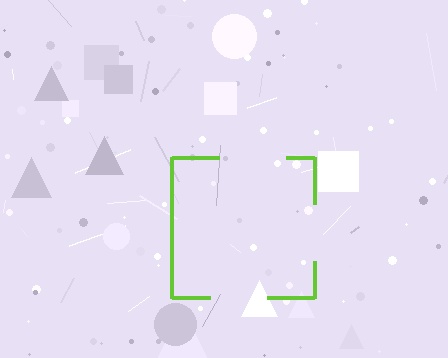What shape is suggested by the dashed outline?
The dashed outline suggests a square.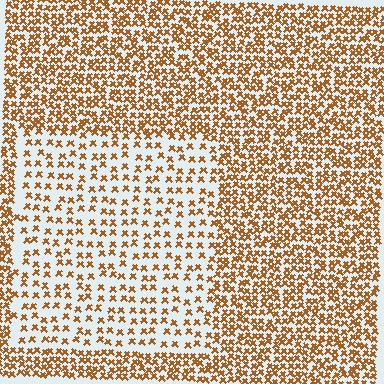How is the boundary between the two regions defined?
The boundary is defined by a change in element density (approximately 2.1x ratio). All elements are the same color, size, and shape.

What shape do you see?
I see a rectangle.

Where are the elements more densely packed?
The elements are more densely packed outside the rectangle boundary.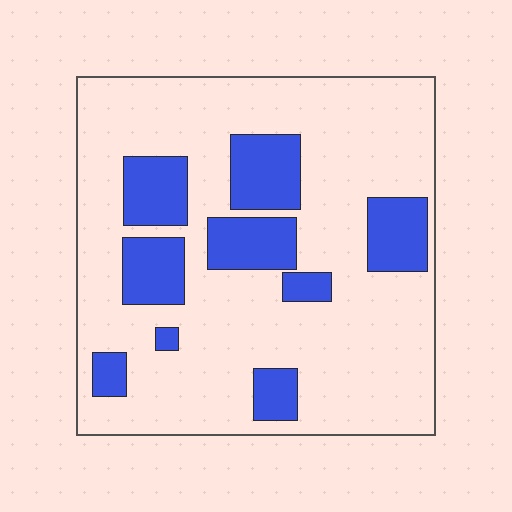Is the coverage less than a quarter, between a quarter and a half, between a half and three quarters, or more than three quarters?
Less than a quarter.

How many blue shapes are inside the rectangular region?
9.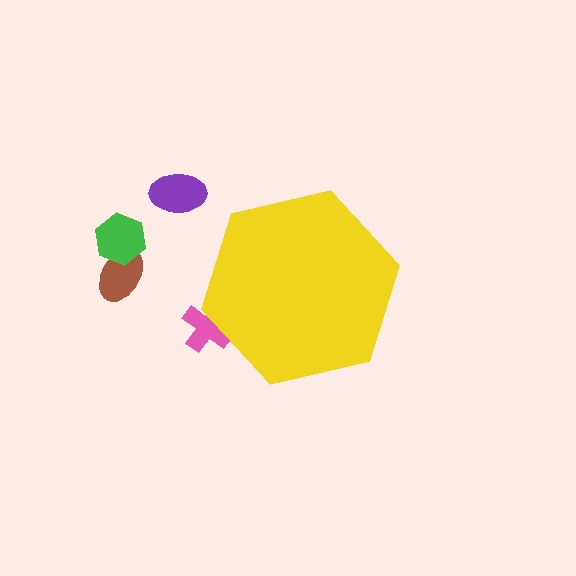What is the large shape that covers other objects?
A yellow hexagon.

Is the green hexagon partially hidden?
No, the green hexagon is fully visible.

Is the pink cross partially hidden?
Yes, the pink cross is partially hidden behind the yellow hexagon.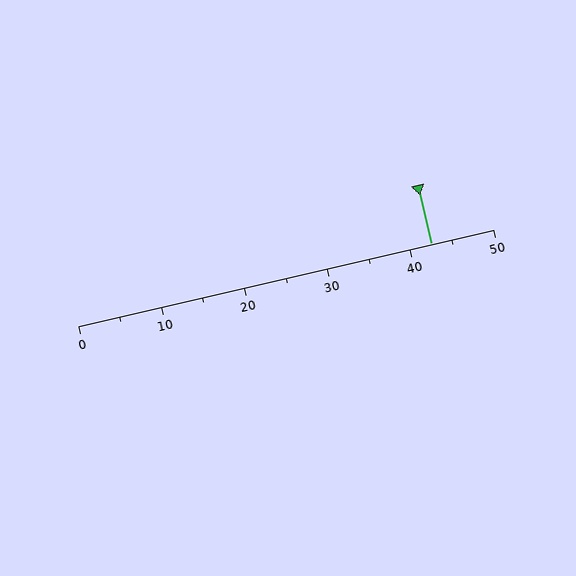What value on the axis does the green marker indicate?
The marker indicates approximately 42.5.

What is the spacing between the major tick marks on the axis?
The major ticks are spaced 10 apart.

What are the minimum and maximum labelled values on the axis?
The axis runs from 0 to 50.